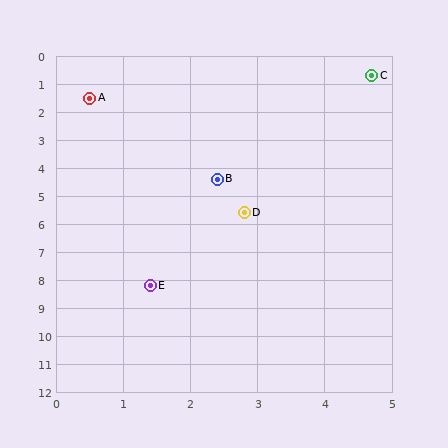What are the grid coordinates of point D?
Point D is at approximately (2.8, 5.6).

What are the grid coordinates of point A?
Point A is at approximately (0.5, 1.5).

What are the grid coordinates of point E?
Point E is at approximately (1.4, 8.2).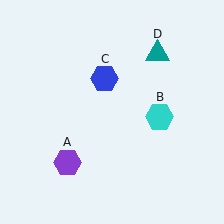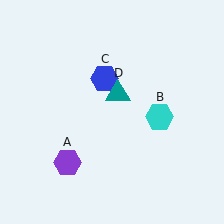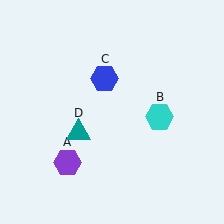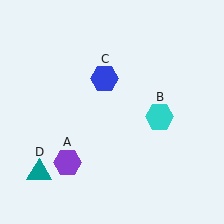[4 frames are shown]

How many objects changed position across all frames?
1 object changed position: teal triangle (object D).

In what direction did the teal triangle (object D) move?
The teal triangle (object D) moved down and to the left.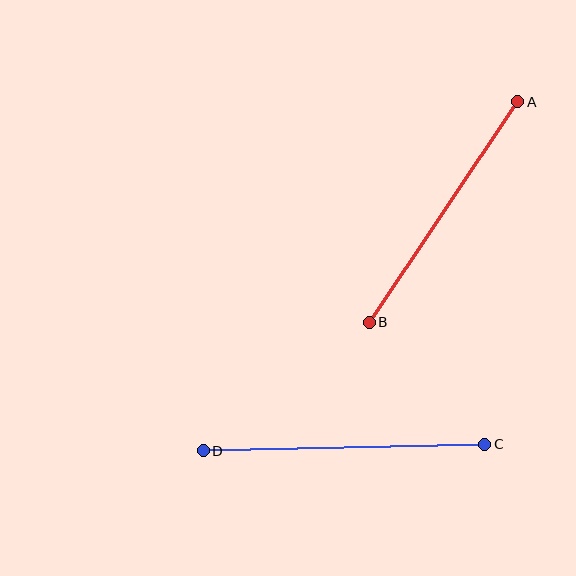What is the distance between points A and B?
The distance is approximately 266 pixels.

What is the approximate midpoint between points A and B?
The midpoint is at approximately (444, 212) pixels.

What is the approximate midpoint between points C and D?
The midpoint is at approximately (344, 448) pixels.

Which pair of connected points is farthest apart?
Points C and D are farthest apart.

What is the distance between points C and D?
The distance is approximately 282 pixels.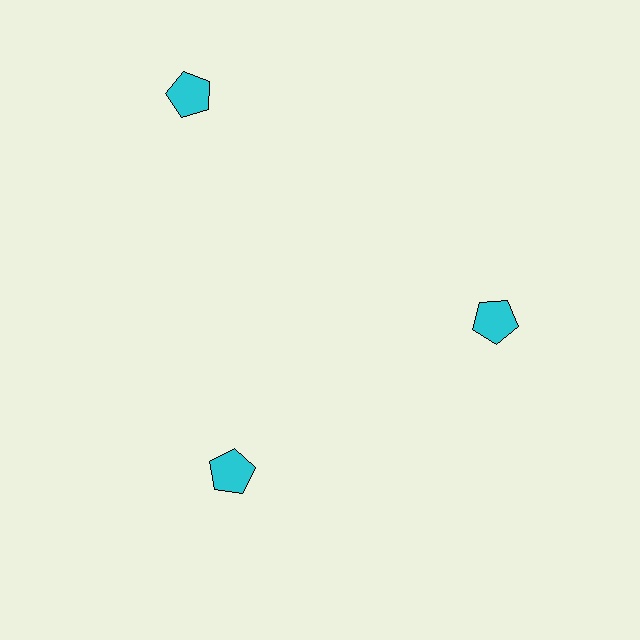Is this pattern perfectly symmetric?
No. The 3 cyan pentagons are arranged in a ring, but one element near the 11 o'clock position is pushed outward from the center, breaking the 3-fold rotational symmetry.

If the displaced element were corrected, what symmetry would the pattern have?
It would have 3-fold rotational symmetry — the pattern would map onto itself every 120 degrees.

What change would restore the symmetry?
The symmetry would be restored by moving it inward, back onto the ring so that all 3 pentagons sit at equal angles and equal distance from the center.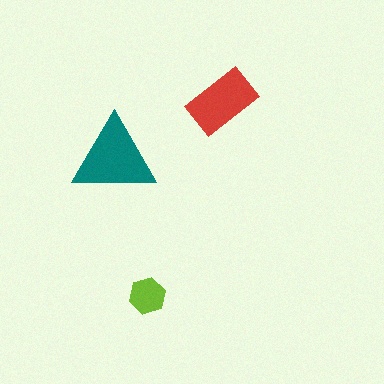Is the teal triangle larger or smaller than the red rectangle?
Larger.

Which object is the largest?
The teal triangle.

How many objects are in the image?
There are 3 objects in the image.